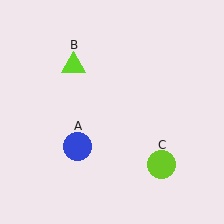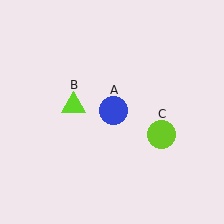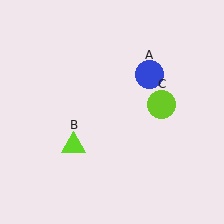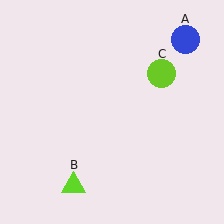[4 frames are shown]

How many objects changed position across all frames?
3 objects changed position: blue circle (object A), lime triangle (object B), lime circle (object C).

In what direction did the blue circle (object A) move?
The blue circle (object A) moved up and to the right.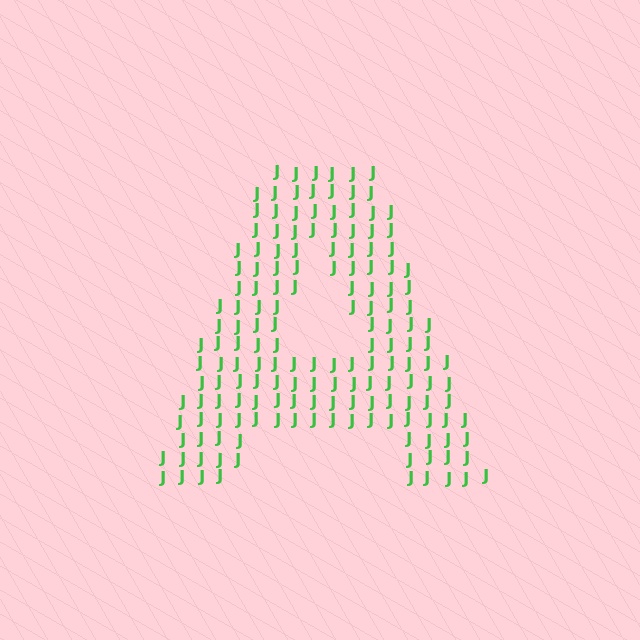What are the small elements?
The small elements are letter J's.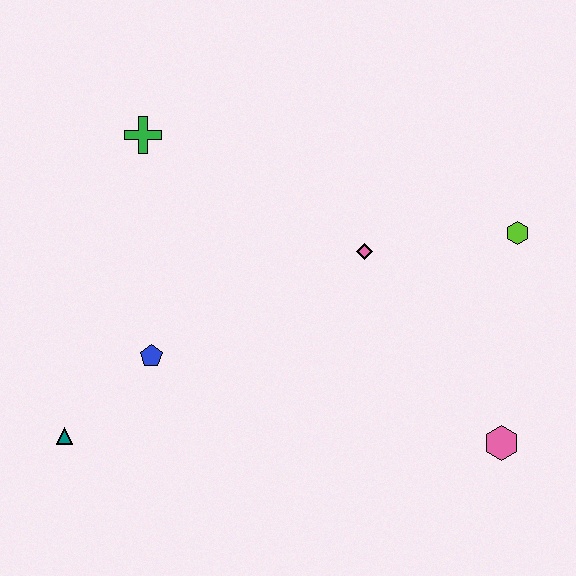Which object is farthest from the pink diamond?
The teal triangle is farthest from the pink diamond.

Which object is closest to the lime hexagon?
The pink diamond is closest to the lime hexagon.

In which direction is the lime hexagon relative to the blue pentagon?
The lime hexagon is to the right of the blue pentagon.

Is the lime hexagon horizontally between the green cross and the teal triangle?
No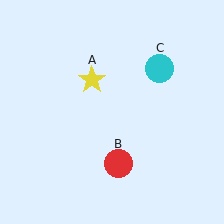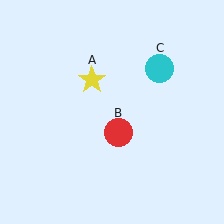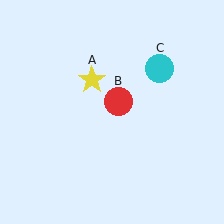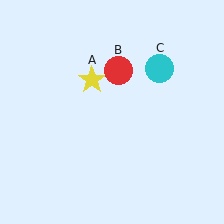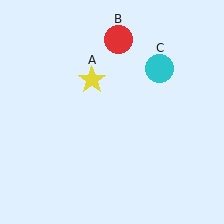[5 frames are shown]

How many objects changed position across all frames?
1 object changed position: red circle (object B).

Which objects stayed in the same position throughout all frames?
Yellow star (object A) and cyan circle (object C) remained stationary.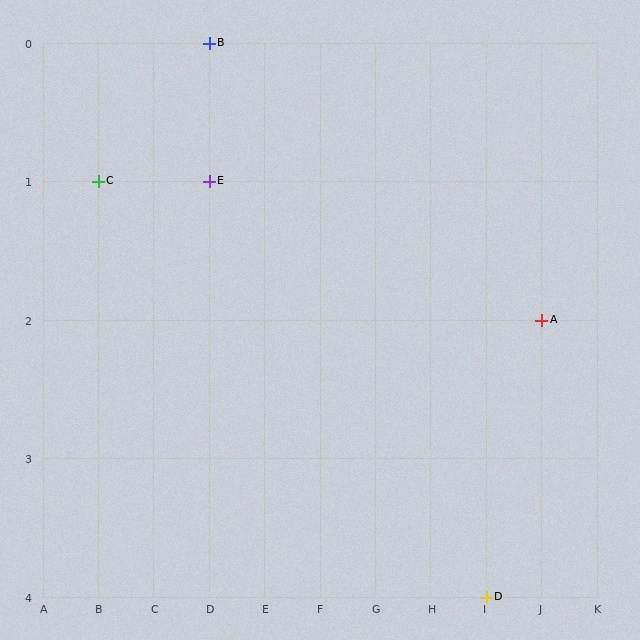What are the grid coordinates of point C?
Point C is at grid coordinates (B, 1).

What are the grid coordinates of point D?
Point D is at grid coordinates (I, 4).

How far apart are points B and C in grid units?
Points B and C are 2 columns and 1 row apart (about 2.2 grid units diagonally).